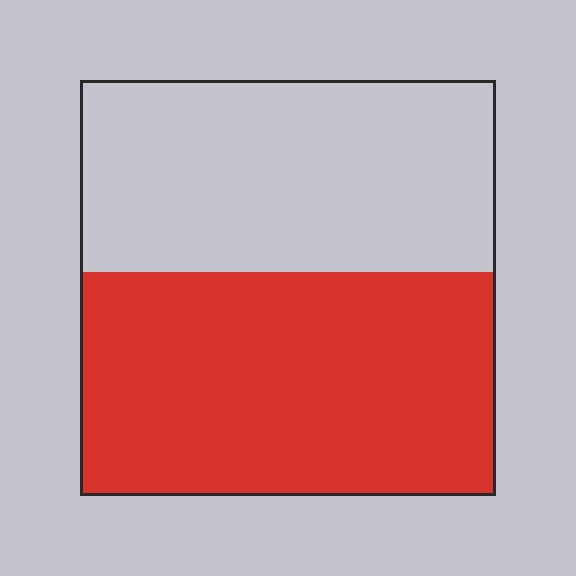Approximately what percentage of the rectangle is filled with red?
Approximately 55%.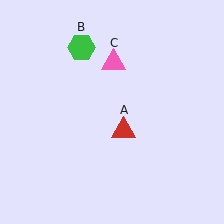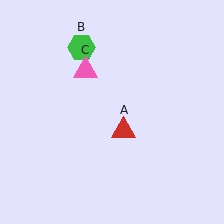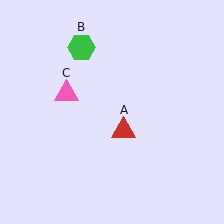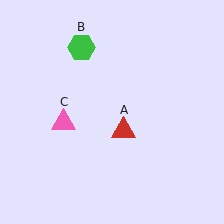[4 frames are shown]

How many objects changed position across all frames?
1 object changed position: pink triangle (object C).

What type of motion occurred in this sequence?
The pink triangle (object C) rotated counterclockwise around the center of the scene.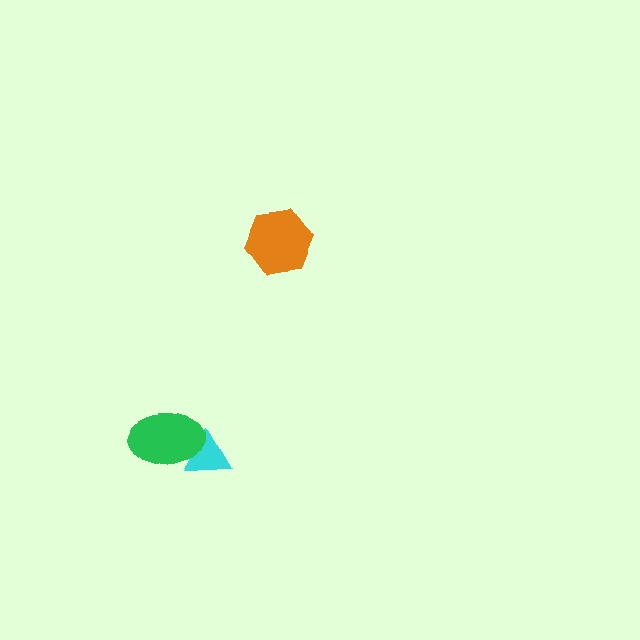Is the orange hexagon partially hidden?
No, no other shape covers it.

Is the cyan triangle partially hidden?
Yes, it is partially covered by another shape.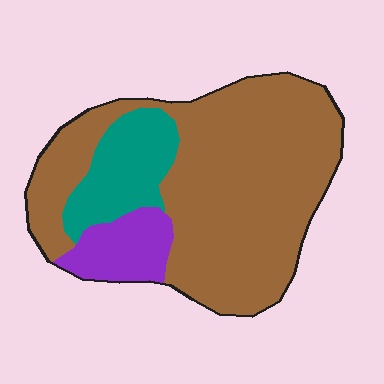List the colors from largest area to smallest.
From largest to smallest: brown, teal, purple.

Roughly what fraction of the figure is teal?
Teal takes up less than a sixth of the figure.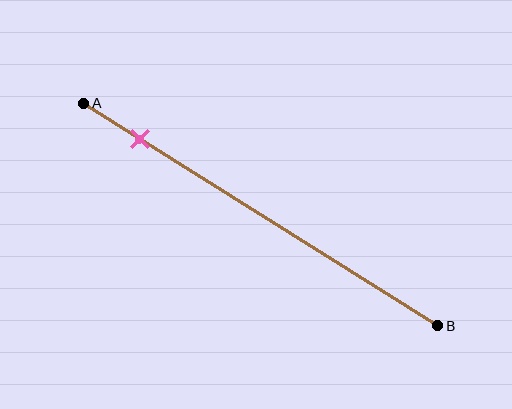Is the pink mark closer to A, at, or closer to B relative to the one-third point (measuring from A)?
The pink mark is closer to point A than the one-third point of segment AB.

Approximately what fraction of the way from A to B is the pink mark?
The pink mark is approximately 15% of the way from A to B.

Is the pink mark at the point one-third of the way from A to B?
No, the mark is at about 15% from A, not at the 33% one-third point.